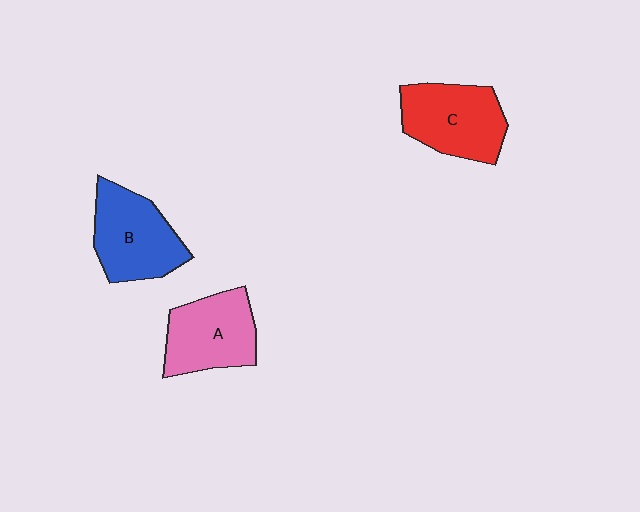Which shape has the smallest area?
Shape A (pink).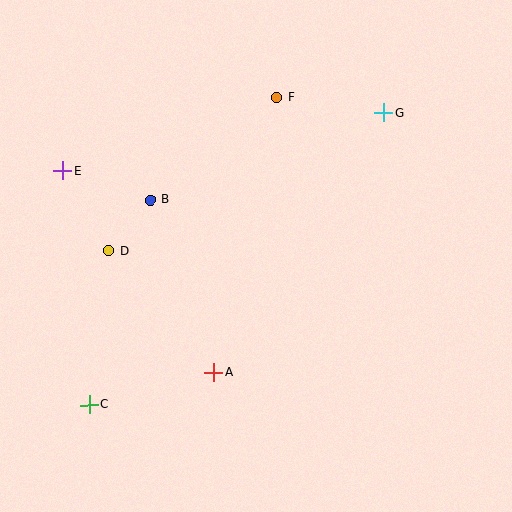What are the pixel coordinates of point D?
Point D is at (109, 251).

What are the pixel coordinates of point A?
Point A is at (213, 373).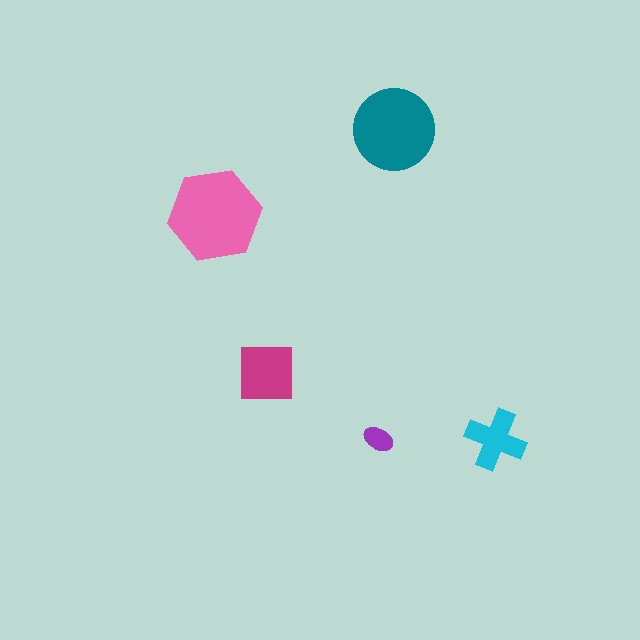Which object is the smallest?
The purple ellipse.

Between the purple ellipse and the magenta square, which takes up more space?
The magenta square.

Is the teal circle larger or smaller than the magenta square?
Larger.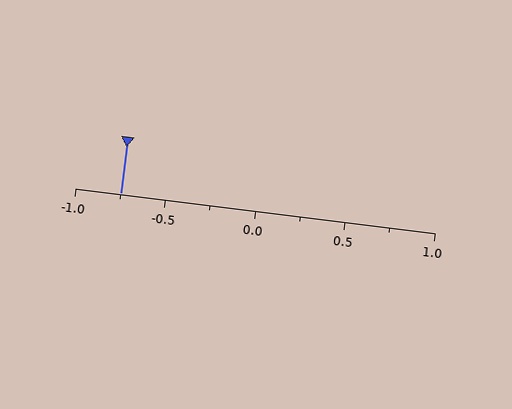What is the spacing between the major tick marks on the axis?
The major ticks are spaced 0.5 apart.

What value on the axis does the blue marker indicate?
The marker indicates approximately -0.75.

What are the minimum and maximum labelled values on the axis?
The axis runs from -1.0 to 1.0.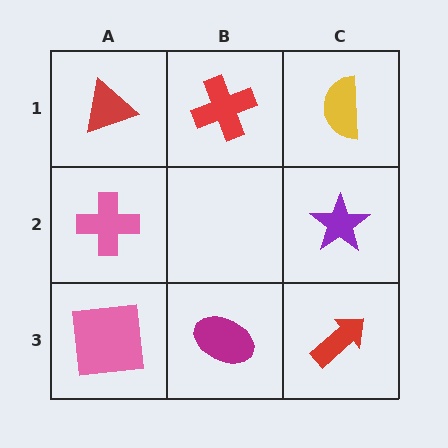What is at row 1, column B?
A red cross.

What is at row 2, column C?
A purple star.